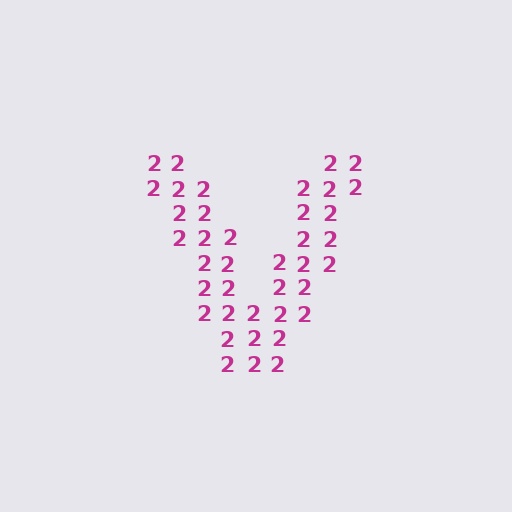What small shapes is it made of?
It is made of small digit 2's.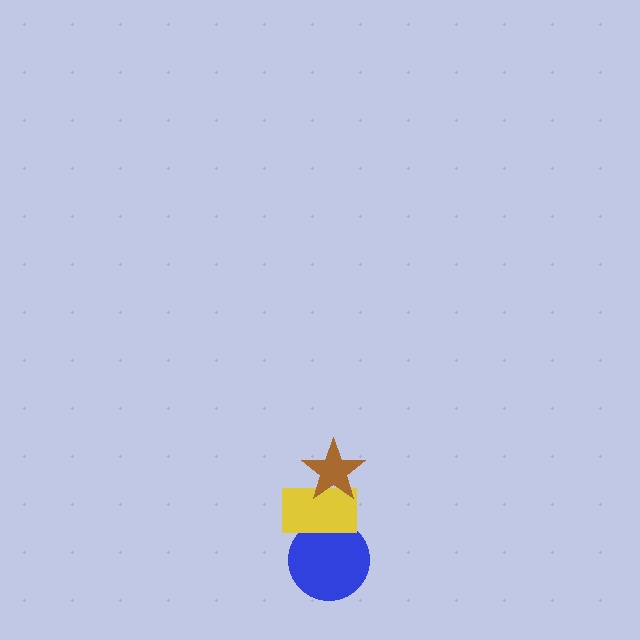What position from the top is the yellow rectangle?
The yellow rectangle is 2nd from the top.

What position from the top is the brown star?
The brown star is 1st from the top.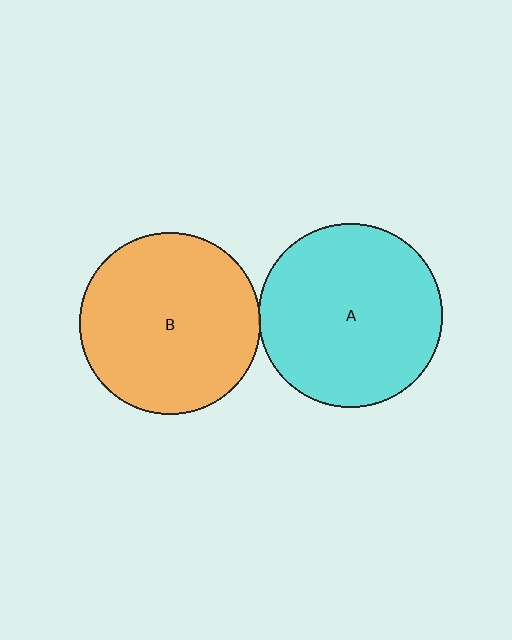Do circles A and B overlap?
Yes.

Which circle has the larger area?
Circle A (cyan).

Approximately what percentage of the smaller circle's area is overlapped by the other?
Approximately 5%.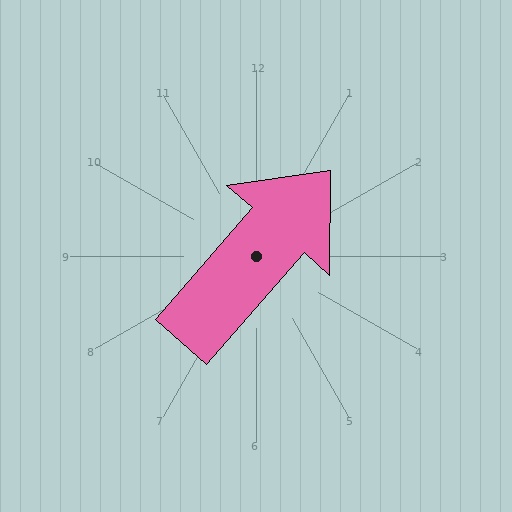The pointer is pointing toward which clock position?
Roughly 1 o'clock.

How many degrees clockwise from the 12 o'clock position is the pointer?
Approximately 41 degrees.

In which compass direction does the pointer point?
Northeast.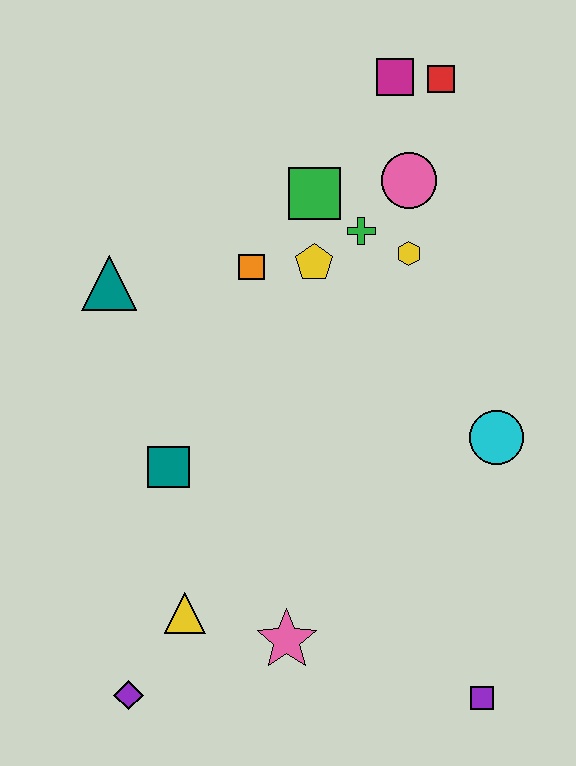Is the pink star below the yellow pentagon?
Yes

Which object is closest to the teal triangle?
The orange square is closest to the teal triangle.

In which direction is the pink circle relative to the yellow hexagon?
The pink circle is above the yellow hexagon.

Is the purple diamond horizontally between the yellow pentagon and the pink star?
No